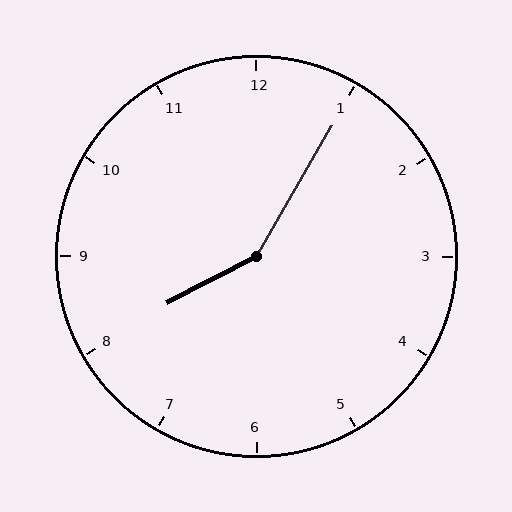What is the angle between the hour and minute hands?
Approximately 148 degrees.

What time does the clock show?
8:05.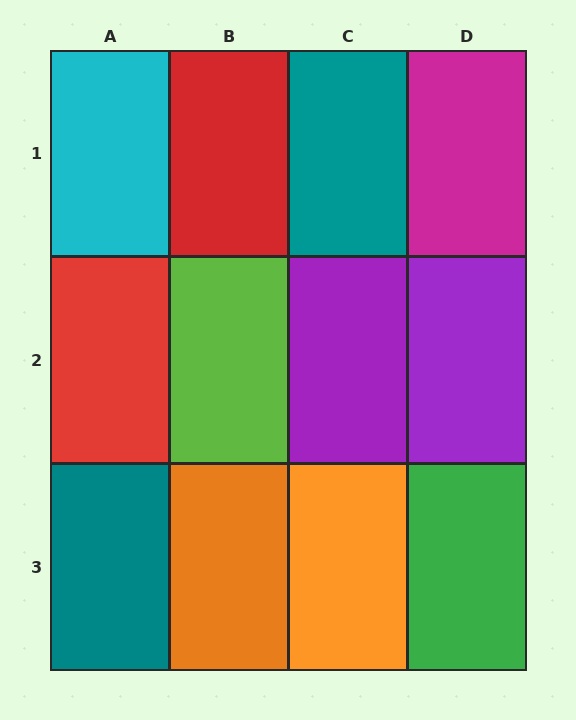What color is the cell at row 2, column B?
Lime.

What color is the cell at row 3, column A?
Teal.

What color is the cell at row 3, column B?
Orange.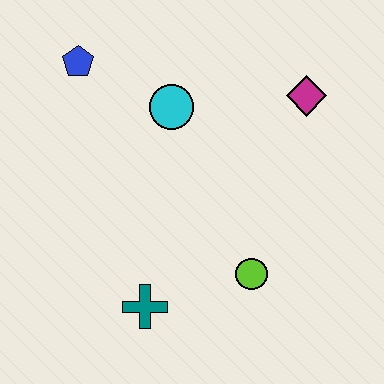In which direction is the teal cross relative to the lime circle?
The teal cross is to the left of the lime circle.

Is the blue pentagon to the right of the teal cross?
No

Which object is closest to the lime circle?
The teal cross is closest to the lime circle.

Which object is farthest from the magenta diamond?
The teal cross is farthest from the magenta diamond.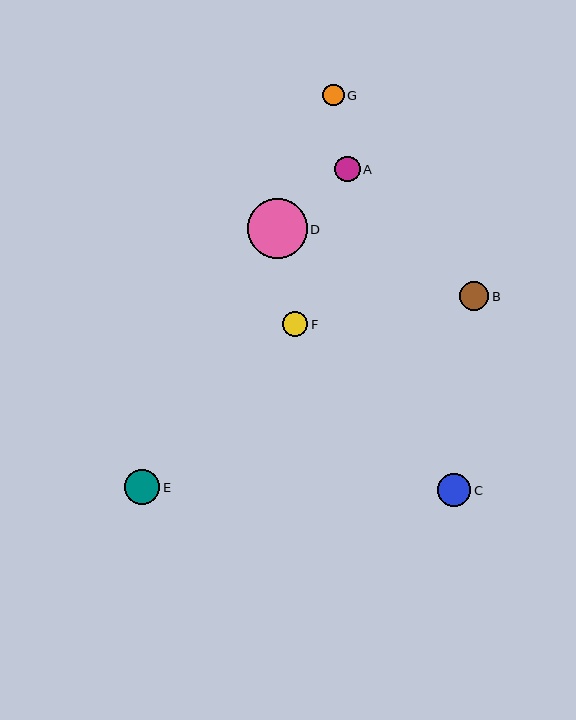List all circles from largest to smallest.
From largest to smallest: D, E, C, B, A, F, G.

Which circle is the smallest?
Circle G is the smallest with a size of approximately 21 pixels.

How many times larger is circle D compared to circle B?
Circle D is approximately 2.1 times the size of circle B.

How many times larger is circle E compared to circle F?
Circle E is approximately 1.4 times the size of circle F.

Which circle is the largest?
Circle D is the largest with a size of approximately 60 pixels.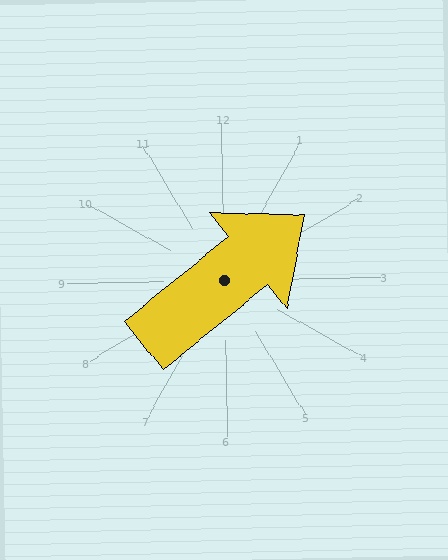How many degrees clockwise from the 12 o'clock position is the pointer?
Approximately 52 degrees.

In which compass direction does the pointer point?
Northeast.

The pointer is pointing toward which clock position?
Roughly 2 o'clock.